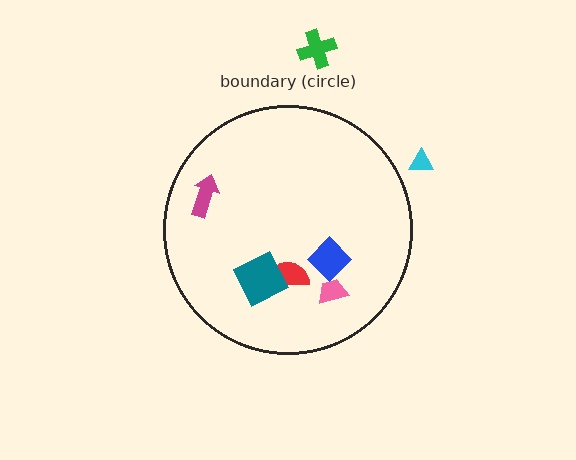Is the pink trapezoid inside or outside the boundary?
Inside.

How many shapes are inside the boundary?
5 inside, 2 outside.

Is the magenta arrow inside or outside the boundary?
Inside.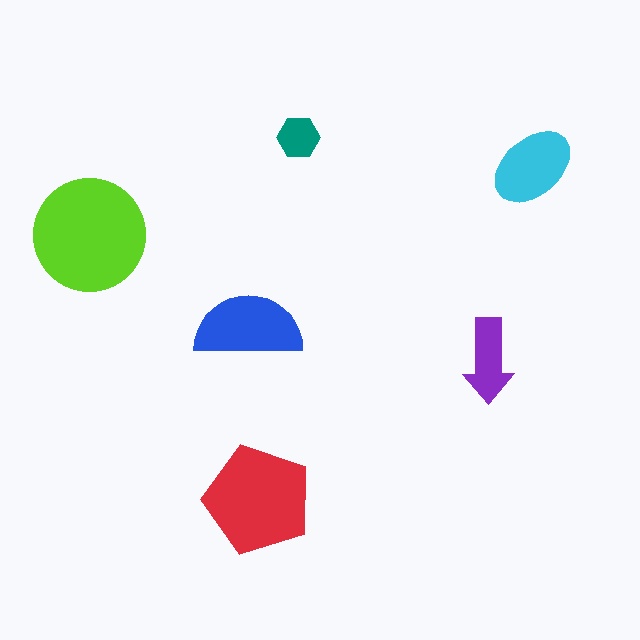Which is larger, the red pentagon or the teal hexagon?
The red pentagon.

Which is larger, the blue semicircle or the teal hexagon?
The blue semicircle.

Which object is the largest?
The lime circle.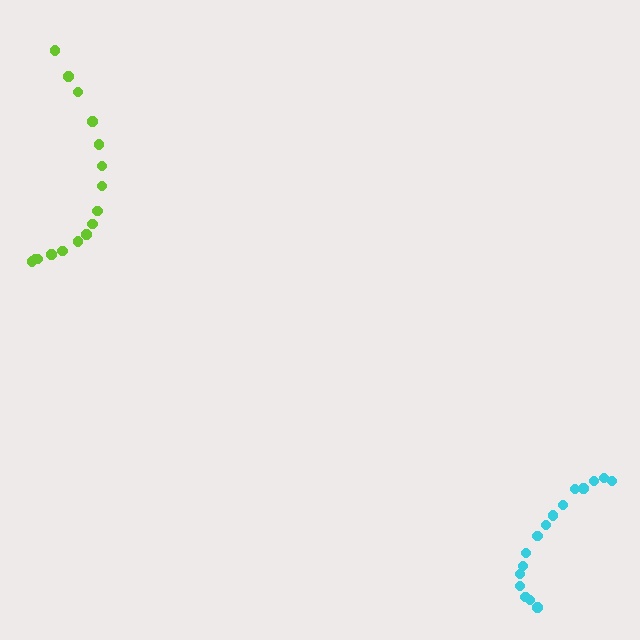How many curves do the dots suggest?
There are 2 distinct paths.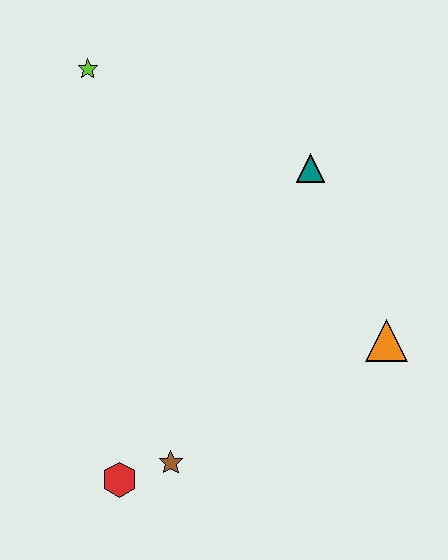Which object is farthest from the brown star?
The lime star is farthest from the brown star.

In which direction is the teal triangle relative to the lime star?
The teal triangle is to the right of the lime star.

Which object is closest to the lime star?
The teal triangle is closest to the lime star.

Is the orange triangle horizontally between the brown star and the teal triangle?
No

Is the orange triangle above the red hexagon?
Yes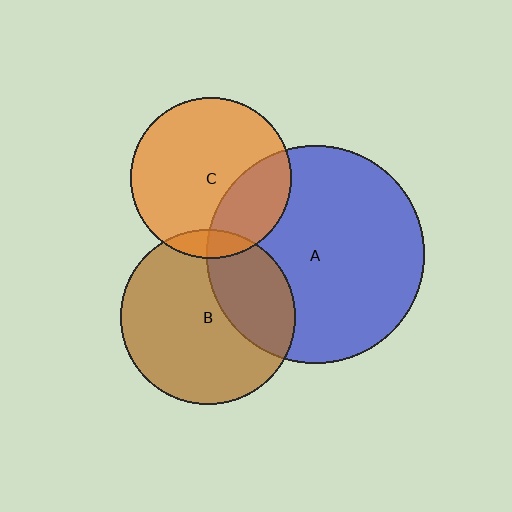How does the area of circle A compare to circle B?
Approximately 1.5 times.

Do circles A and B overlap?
Yes.